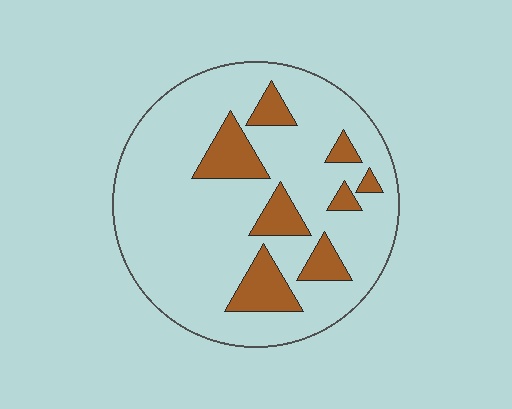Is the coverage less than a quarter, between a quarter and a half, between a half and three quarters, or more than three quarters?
Less than a quarter.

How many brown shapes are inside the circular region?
8.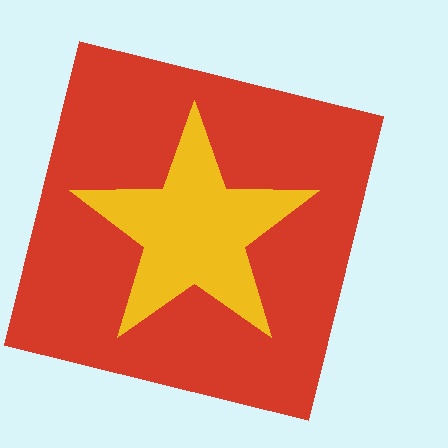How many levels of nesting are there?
2.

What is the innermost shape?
The yellow star.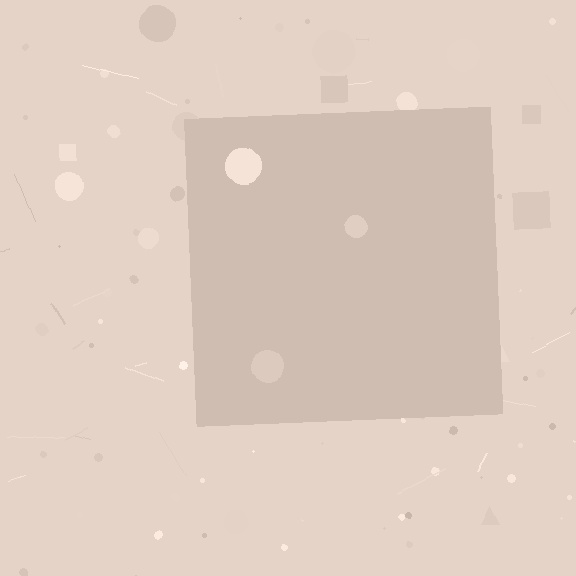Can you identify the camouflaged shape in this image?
The camouflaged shape is a square.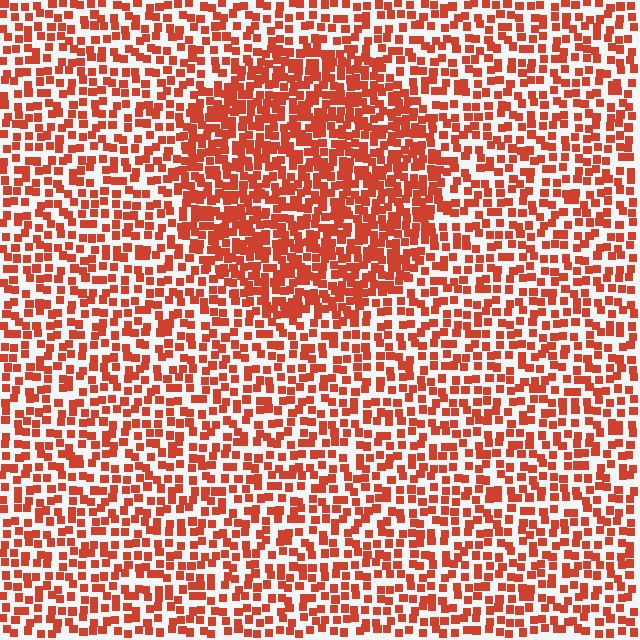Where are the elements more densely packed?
The elements are more densely packed inside the circle boundary.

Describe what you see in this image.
The image contains small red elements arranged at two different densities. A circle-shaped region is visible where the elements are more densely packed than the surrounding area.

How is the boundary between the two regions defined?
The boundary is defined by a change in element density (approximately 1.8x ratio). All elements are the same color, size, and shape.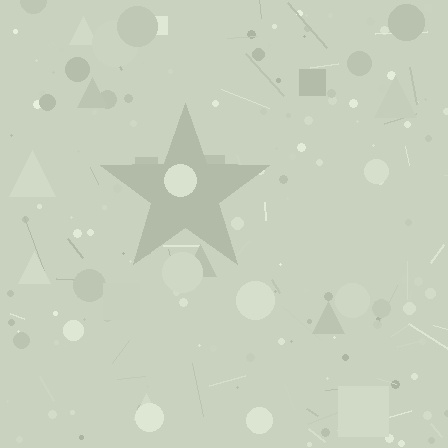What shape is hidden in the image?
A star is hidden in the image.